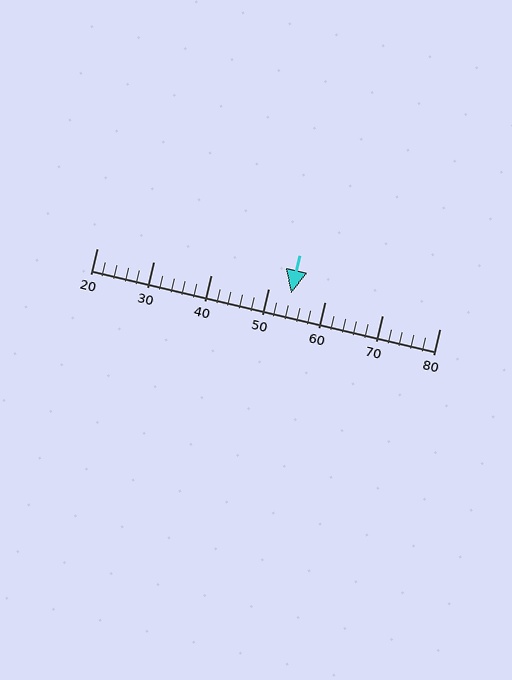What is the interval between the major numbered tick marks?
The major tick marks are spaced 10 units apart.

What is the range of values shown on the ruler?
The ruler shows values from 20 to 80.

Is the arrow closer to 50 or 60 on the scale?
The arrow is closer to 50.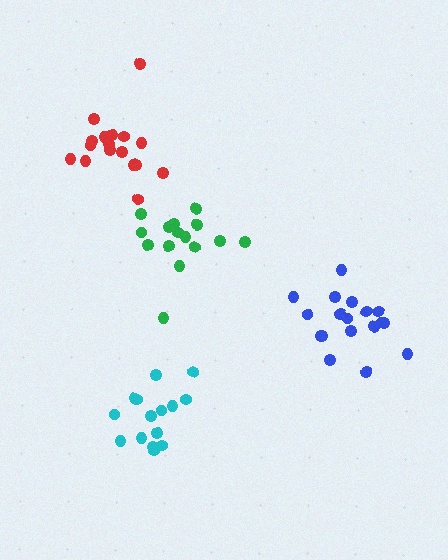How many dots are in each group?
Group 1: 15 dots, Group 2: 17 dots, Group 3: 18 dots, Group 4: 15 dots (65 total).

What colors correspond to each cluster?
The clusters are colored: green, red, blue, cyan.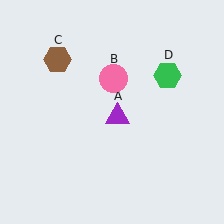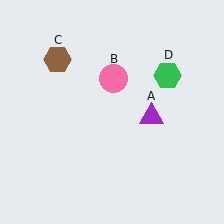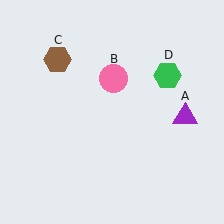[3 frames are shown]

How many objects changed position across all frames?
1 object changed position: purple triangle (object A).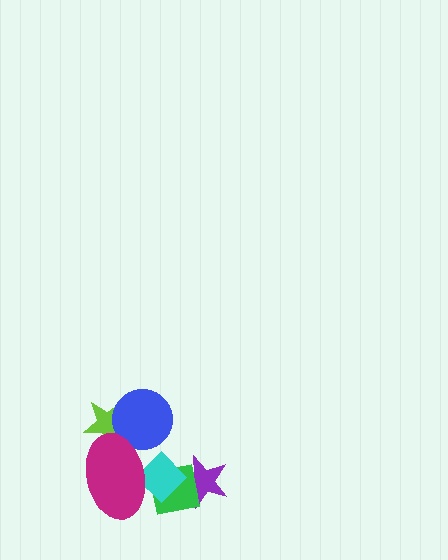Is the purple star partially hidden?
Yes, it is partially covered by another shape.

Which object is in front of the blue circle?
The magenta ellipse is in front of the blue circle.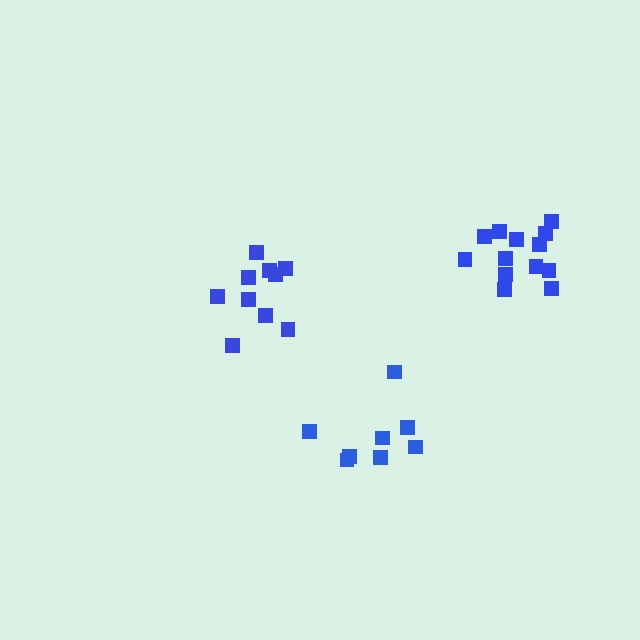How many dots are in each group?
Group 1: 10 dots, Group 2: 13 dots, Group 3: 8 dots (31 total).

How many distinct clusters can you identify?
There are 3 distinct clusters.